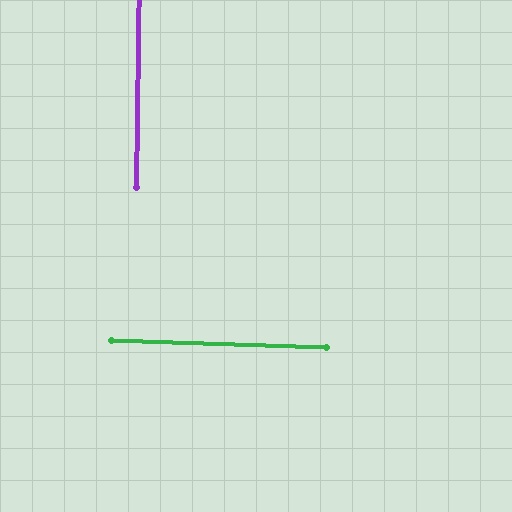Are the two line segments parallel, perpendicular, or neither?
Perpendicular — they meet at approximately 89°.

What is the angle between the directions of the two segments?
Approximately 89 degrees.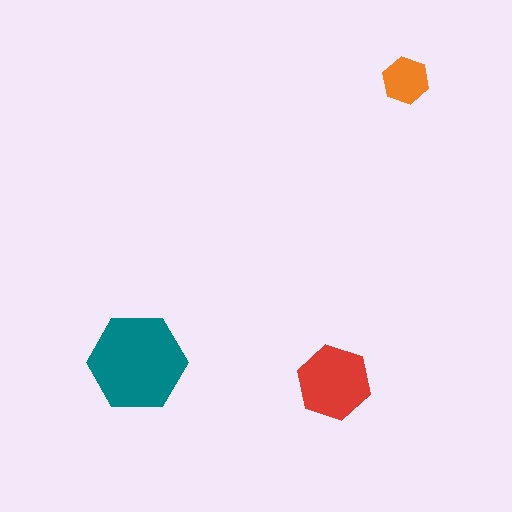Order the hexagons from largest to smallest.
the teal one, the red one, the orange one.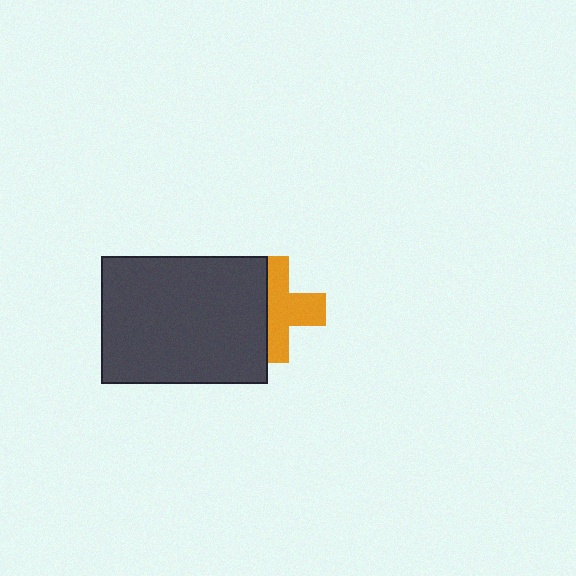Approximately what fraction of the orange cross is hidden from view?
Roughly 39% of the orange cross is hidden behind the dark gray rectangle.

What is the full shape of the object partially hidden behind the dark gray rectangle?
The partially hidden object is an orange cross.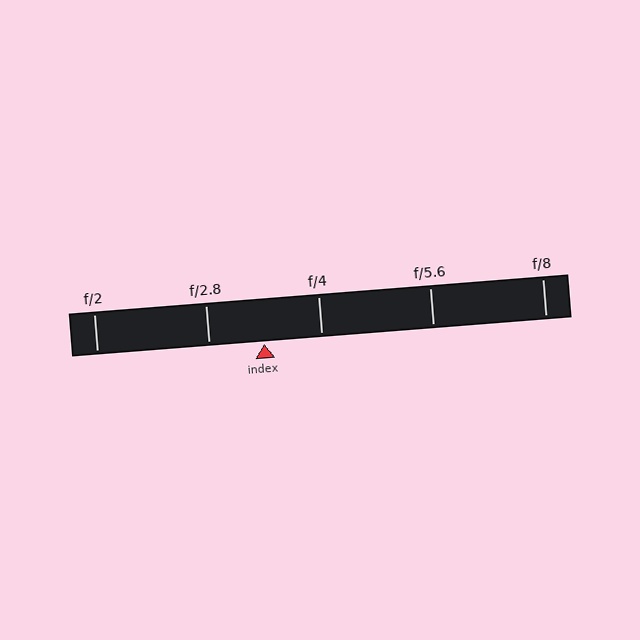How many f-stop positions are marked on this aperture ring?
There are 5 f-stop positions marked.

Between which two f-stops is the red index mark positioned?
The index mark is between f/2.8 and f/4.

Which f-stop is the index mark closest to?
The index mark is closest to f/2.8.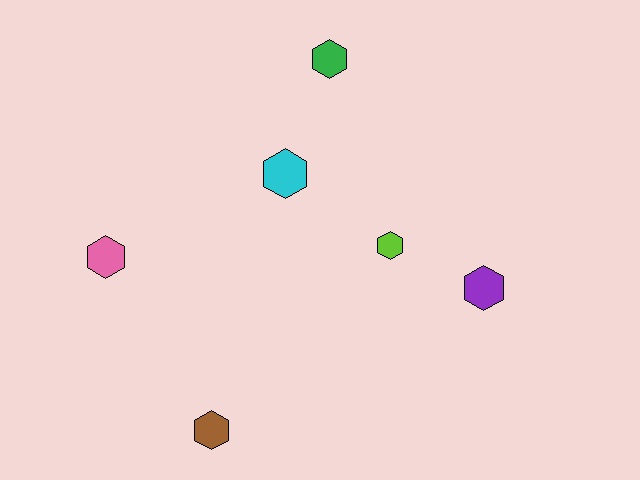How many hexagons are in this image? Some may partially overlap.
There are 6 hexagons.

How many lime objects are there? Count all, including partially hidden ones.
There is 1 lime object.